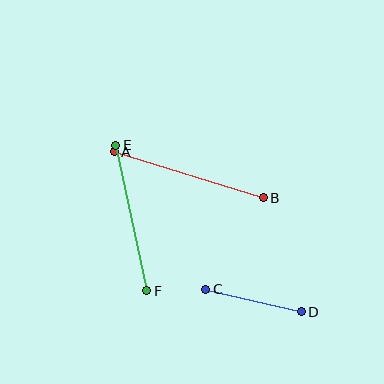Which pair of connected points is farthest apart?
Points A and B are farthest apart.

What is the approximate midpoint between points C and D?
The midpoint is at approximately (253, 300) pixels.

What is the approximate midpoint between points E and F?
The midpoint is at approximately (131, 218) pixels.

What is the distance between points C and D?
The distance is approximately 98 pixels.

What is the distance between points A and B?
The distance is approximately 156 pixels.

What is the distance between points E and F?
The distance is approximately 149 pixels.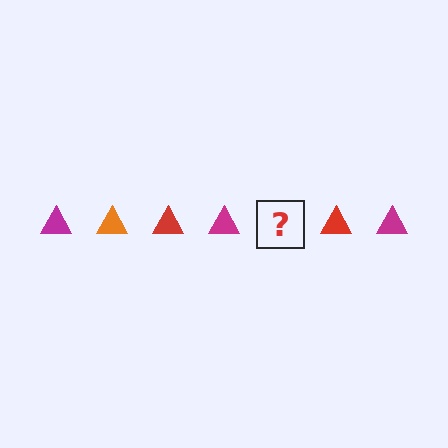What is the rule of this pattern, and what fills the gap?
The rule is that the pattern cycles through magenta, orange, red triangles. The gap should be filled with an orange triangle.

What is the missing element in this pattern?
The missing element is an orange triangle.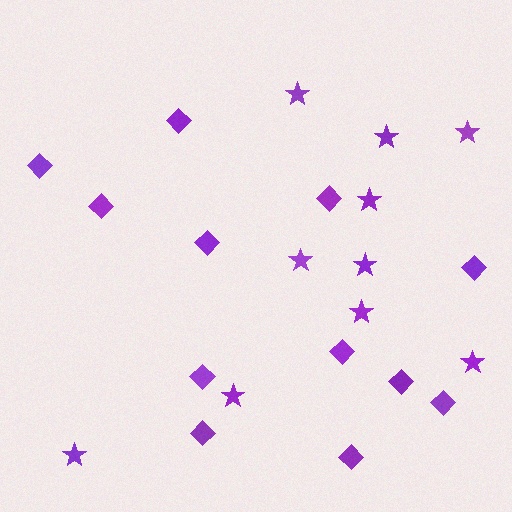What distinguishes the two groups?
There are 2 groups: one group of diamonds (12) and one group of stars (10).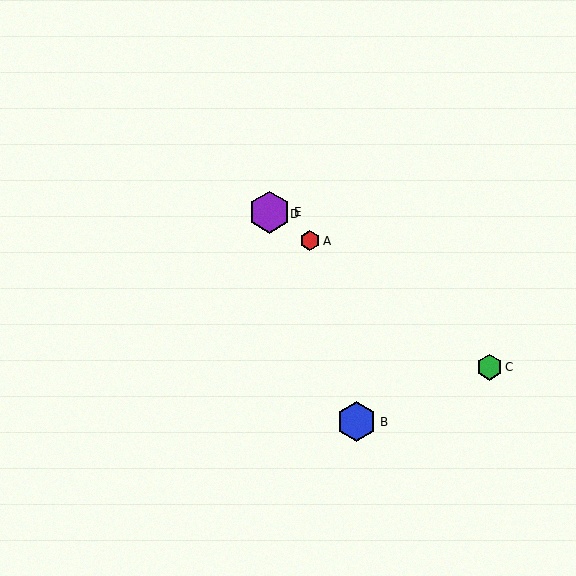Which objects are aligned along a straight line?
Objects A, C, D, E are aligned along a straight line.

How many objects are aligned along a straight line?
4 objects (A, C, D, E) are aligned along a straight line.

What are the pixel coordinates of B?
Object B is at (357, 422).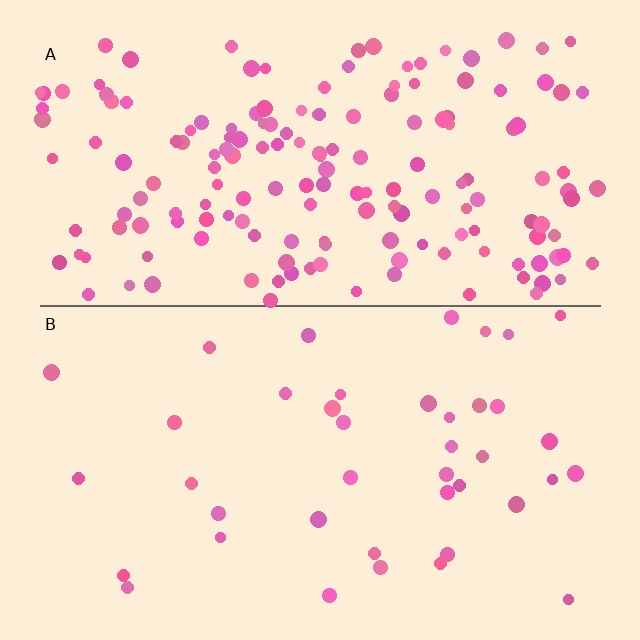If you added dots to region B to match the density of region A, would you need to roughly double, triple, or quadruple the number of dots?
Approximately quadruple.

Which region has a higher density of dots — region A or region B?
A (the top).